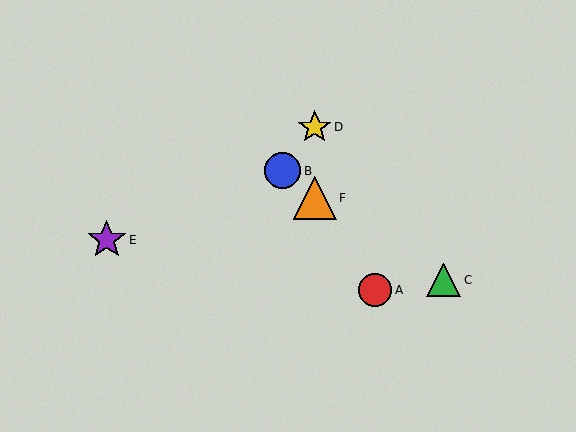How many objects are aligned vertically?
2 objects (D, F) are aligned vertically.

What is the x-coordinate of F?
Object F is at x≈315.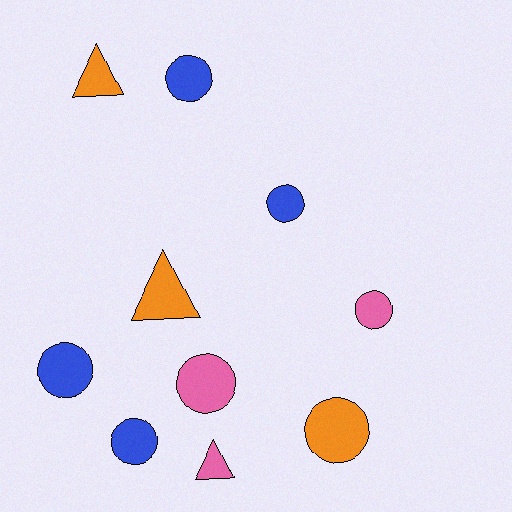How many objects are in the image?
There are 10 objects.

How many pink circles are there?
There are 2 pink circles.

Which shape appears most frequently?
Circle, with 7 objects.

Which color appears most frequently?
Blue, with 4 objects.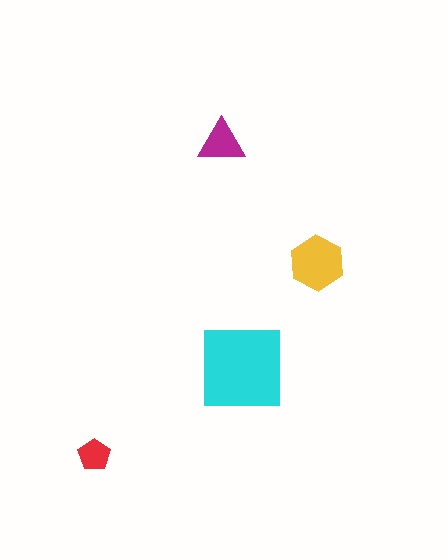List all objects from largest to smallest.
The cyan square, the yellow hexagon, the magenta triangle, the red pentagon.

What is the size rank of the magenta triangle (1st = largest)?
3rd.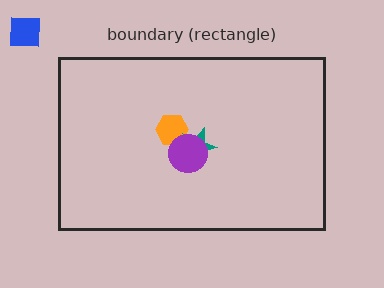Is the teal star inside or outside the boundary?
Inside.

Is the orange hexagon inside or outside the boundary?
Inside.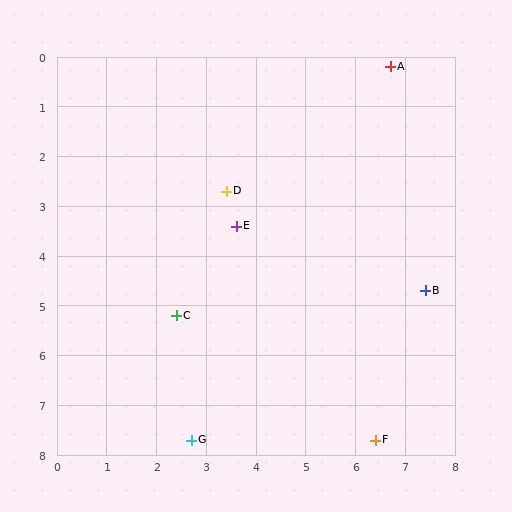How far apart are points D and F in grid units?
Points D and F are about 5.8 grid units apart.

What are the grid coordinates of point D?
Point D is at approximately (3.4, 2.7).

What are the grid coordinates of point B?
Point B is at approximately (7.4, 4.7).